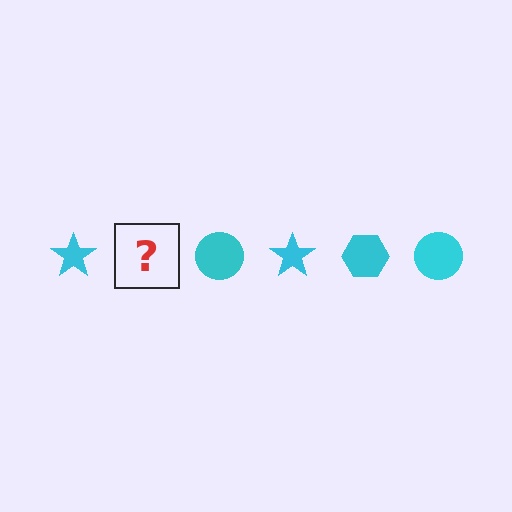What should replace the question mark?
The question mark should be replaced with a cyan hexagon.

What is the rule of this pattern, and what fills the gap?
The rule is that the pattern cycles through star, hexagon, circle shapes in cyan. The gap should be filled with a cyan hexagon.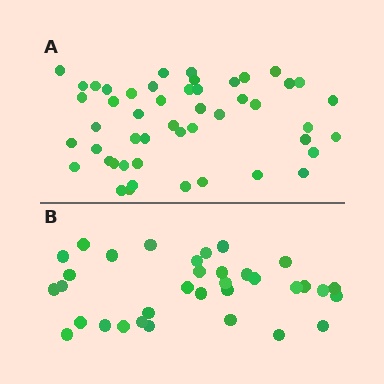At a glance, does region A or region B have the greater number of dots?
Region A (the top region) has more dots.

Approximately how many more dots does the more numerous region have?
Region A has approximately 15 more dots than region B.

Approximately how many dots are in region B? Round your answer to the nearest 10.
About 30 dots. (The exact count is 34, which rounds to 30.)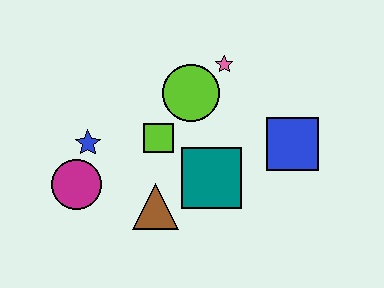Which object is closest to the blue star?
The magenta circle is closest to the blue star.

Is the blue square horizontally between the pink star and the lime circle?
No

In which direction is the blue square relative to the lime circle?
The blue square is to the right of the lime circle.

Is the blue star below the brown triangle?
No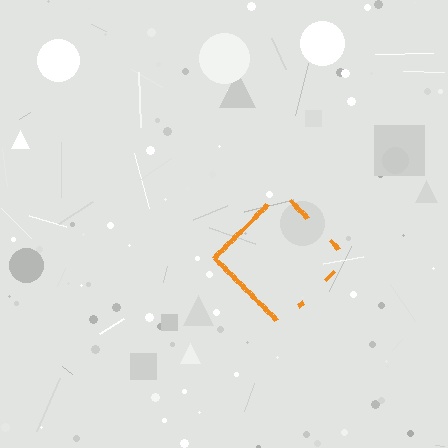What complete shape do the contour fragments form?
The contour fragments form a diamond.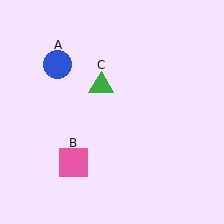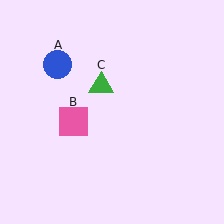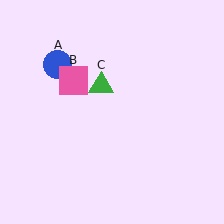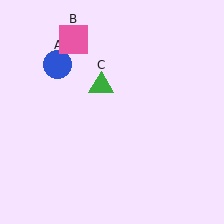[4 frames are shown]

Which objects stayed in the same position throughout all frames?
Blue circle (object A) and green triangle (object C) remained stationary.